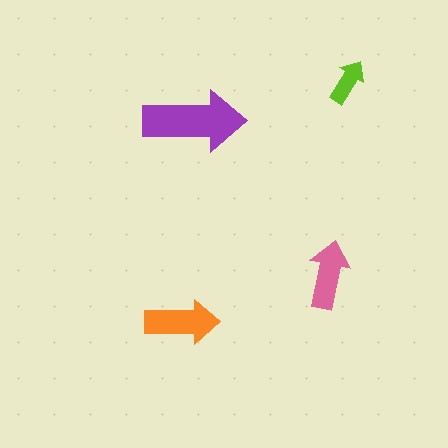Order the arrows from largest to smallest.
the purple one, the orange one, the pink one, the lime one.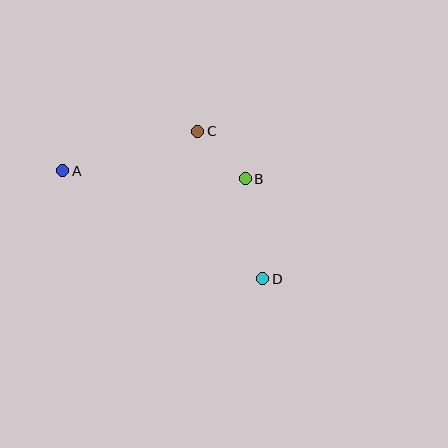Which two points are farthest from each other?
Points A and D are farthest from each other.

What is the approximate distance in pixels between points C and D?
The distance between C and D is approximately 161 pixels.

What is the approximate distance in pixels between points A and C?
The distance between A and C is approximately 141 pixels.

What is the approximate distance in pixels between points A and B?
The distance between A and B is approximately 183 pixels.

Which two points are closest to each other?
Points B and C are closest to each other.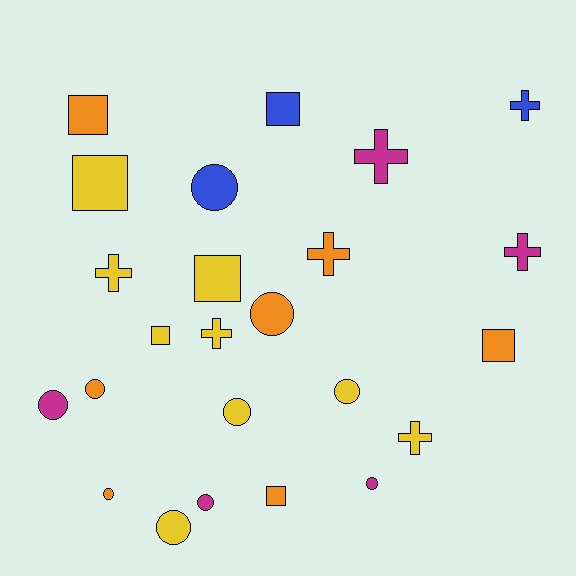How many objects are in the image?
There are 24 objects.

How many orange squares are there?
There are 3 orange squares.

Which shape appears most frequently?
Circle, with 10 objects.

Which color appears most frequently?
Yellow, with 9 objects.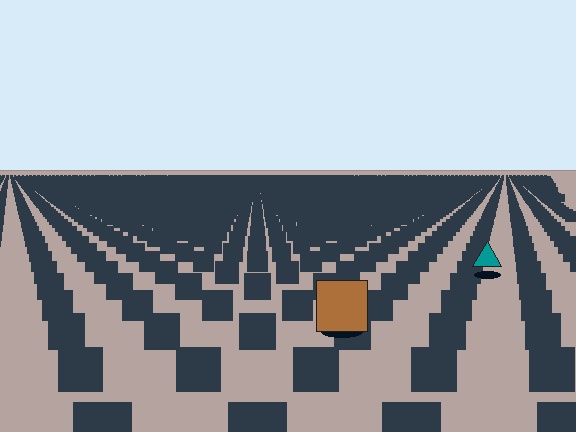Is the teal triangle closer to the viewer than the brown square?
No. The brown square is closer — you can tell from the texture gradient: the ground texture is coarser near it.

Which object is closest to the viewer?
The brown square is closest. The texture marks near it are larger and more spread out.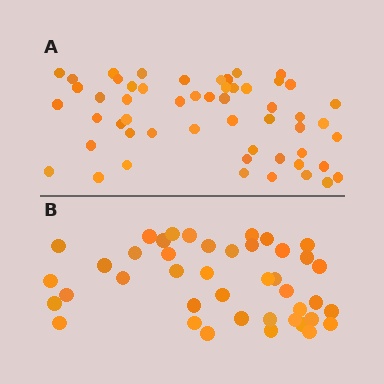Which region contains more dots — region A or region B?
Region A (the top region) has more dots.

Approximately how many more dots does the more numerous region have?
Region A has roughly 12 or so more dots than region B.